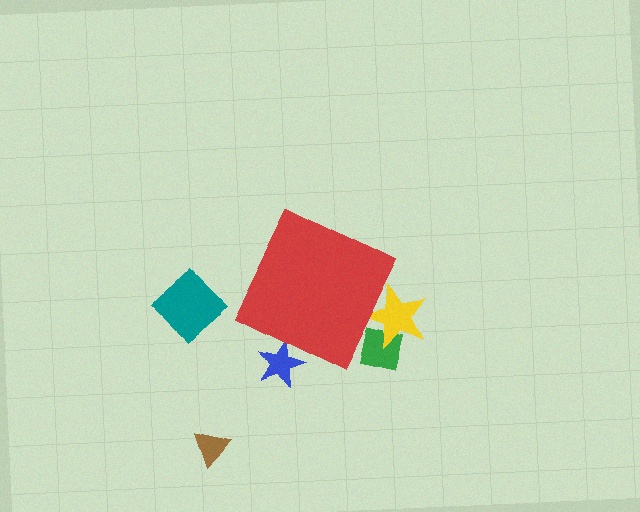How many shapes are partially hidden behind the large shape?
3 shapes are partially hidden.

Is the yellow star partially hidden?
Yes, the yellow star is partially hidden behind the red diamond.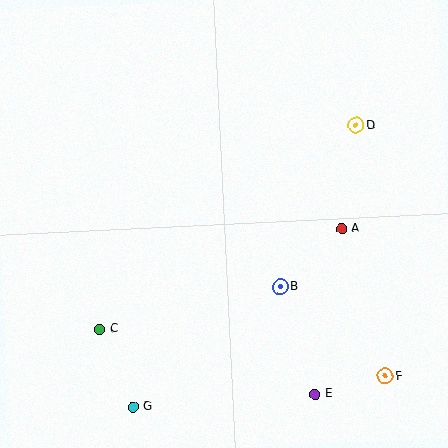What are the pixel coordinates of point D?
Point D is at (356, 125).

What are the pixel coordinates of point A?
Point A is at (341, 229).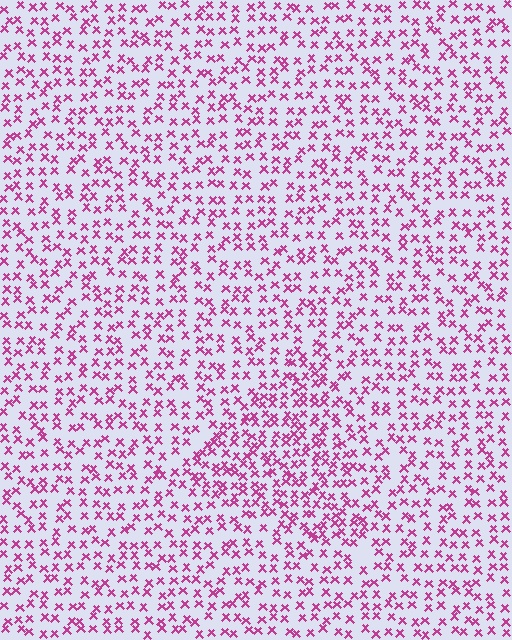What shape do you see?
I see a triangle.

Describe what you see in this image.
The image contains small magenta elements arranged at two different densities. A triangle-shaped region is visible where the elements are more densely packed than the surrounding area.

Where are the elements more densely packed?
The elements are more densely packed inside the triangle boundary.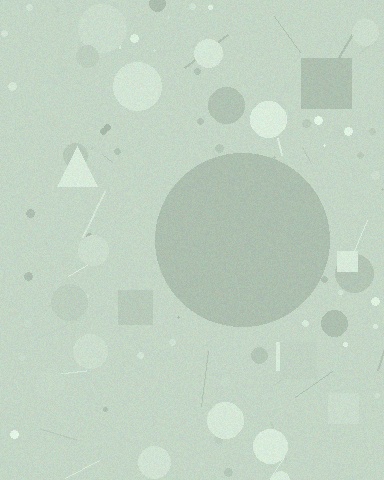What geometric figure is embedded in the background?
A circle is embedded in the background.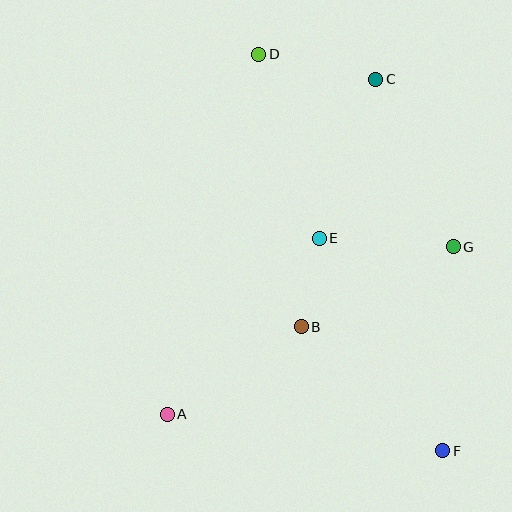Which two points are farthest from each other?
Points D and F are farthest from each other.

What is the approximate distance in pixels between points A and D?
The distance between A and D is approximately 372 pixels.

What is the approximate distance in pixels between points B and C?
The distance between B and C is approximately 258 pixels.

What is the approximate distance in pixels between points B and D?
The distance between B and D is approximately 276 pixels.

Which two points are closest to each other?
Points B and E are closest to each other.